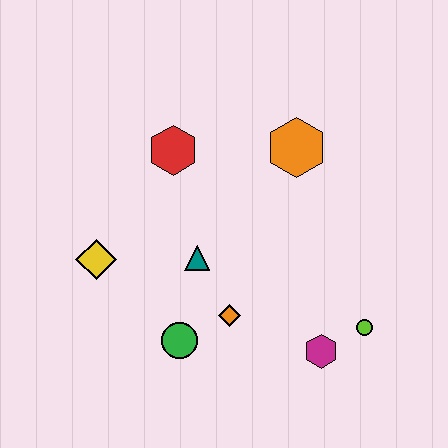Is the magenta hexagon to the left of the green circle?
No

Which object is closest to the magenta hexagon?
The lime circle is closest to the magenta hexagon.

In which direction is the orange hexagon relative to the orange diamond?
The orange hexagon is above the orange diamond.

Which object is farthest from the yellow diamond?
The lime circle is farthest from the yellow diamond.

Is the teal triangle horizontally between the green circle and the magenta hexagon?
Yes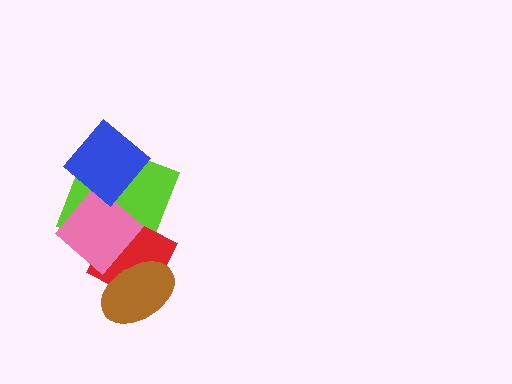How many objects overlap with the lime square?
3 objects overlap with the lime square.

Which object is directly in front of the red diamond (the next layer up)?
The pink diamond is directly in front of the red diamond.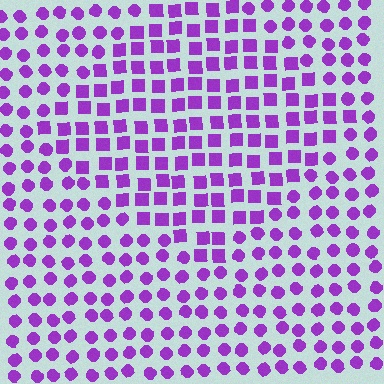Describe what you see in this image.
The image is filled with small purple elements arranged in a uniform grid. A diamond-shaped region contains squares, while the surrounding area contains circles. The boundary is defined purely by the change in element shape.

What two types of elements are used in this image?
The image uses squares inside the diamond region and circles outside it.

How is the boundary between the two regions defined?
The boundary is defined by a change in element shape: squares inside vs. circles outside. All elements share the same color and spacing.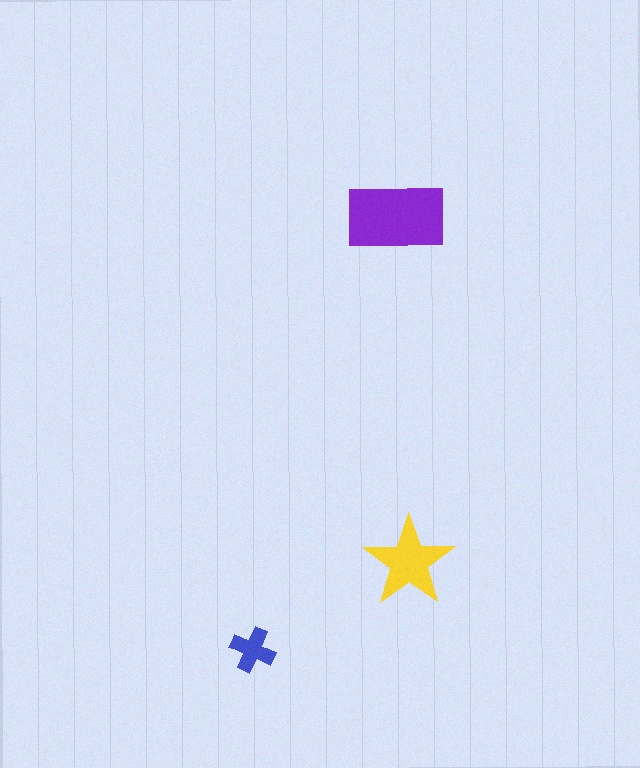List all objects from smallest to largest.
The blue cross, the yellow star, the purple rectangle.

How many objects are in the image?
There are 3 objects in the image.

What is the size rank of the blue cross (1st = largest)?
3rd.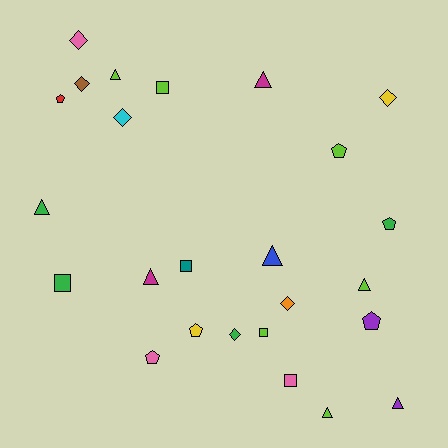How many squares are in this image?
There are 5 squares.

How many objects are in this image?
There are 25 objects.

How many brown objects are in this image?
There is 1 brown object.